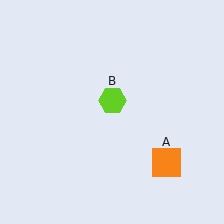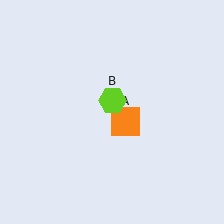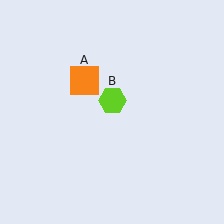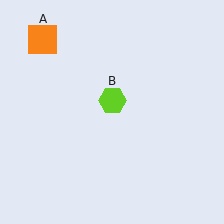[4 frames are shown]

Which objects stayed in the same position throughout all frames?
Lime hexagon (object B) remained stationary.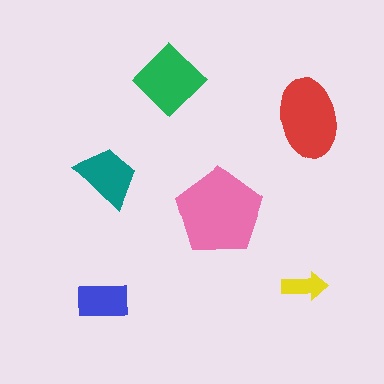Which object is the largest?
The pink pentagon.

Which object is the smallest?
The yellow arrow.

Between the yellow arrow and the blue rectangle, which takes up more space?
The blue rectangle.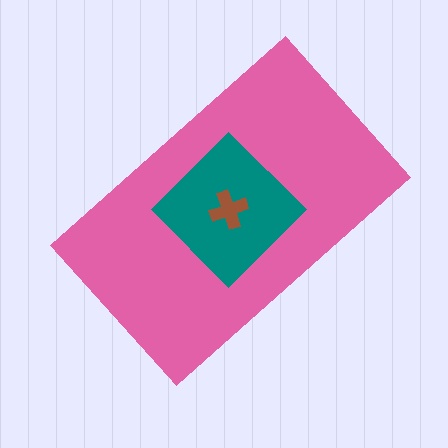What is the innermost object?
The brown cross.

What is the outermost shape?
The pink rectangle.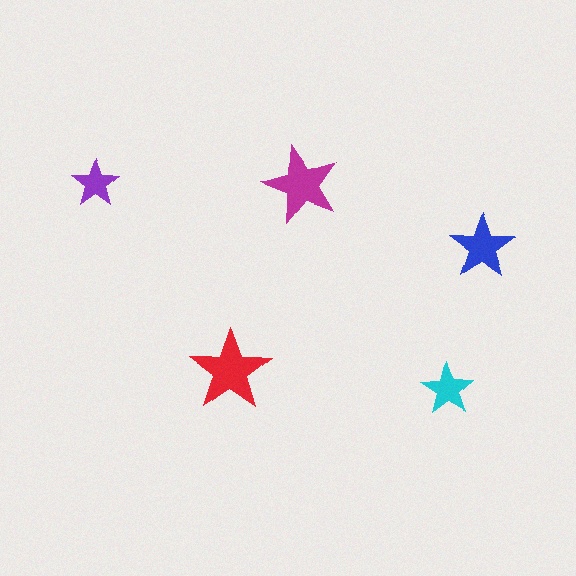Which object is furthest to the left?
The purple star is leftmost.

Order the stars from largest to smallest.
the red one, the magenta one, the blue one, the cyan one, the purple one.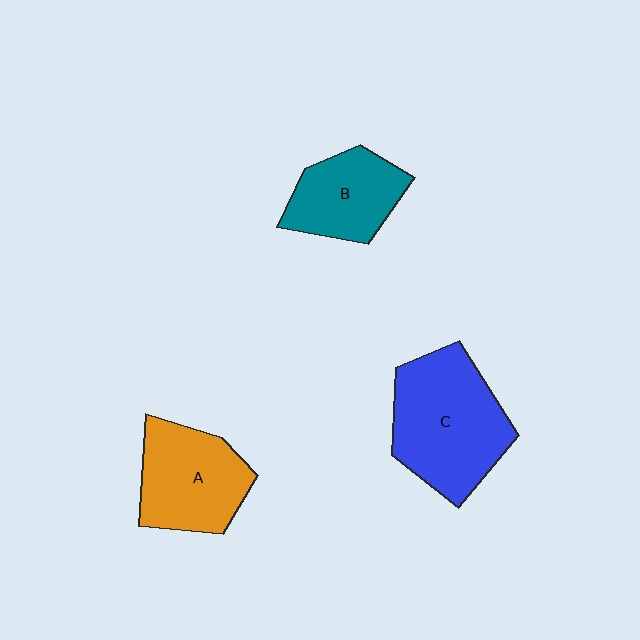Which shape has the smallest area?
Shape B (teal).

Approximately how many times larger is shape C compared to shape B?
Approximately 1.6 times.